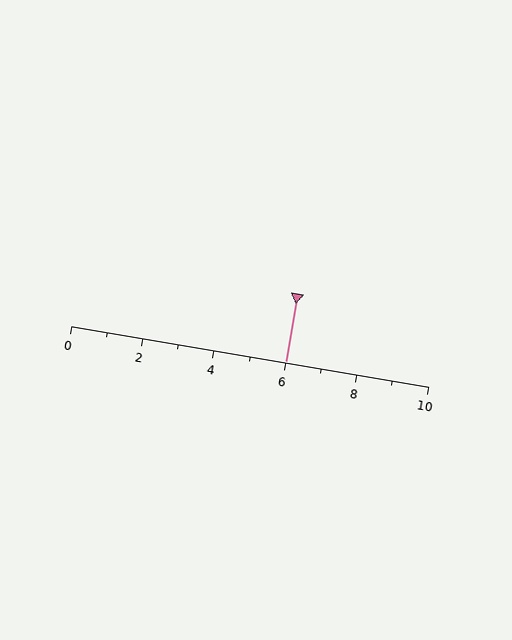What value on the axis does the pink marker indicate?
The marker indicates approximately 6.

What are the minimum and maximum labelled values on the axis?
The axis runs from 0 to 10.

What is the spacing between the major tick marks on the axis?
The major ticks are spaced 2 apart.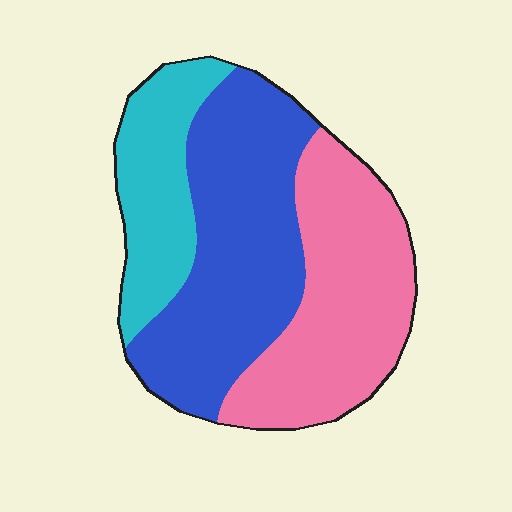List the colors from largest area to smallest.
From largest to smallest: blue, pink, cyan.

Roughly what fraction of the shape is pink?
Pink covers about 35% of the shape.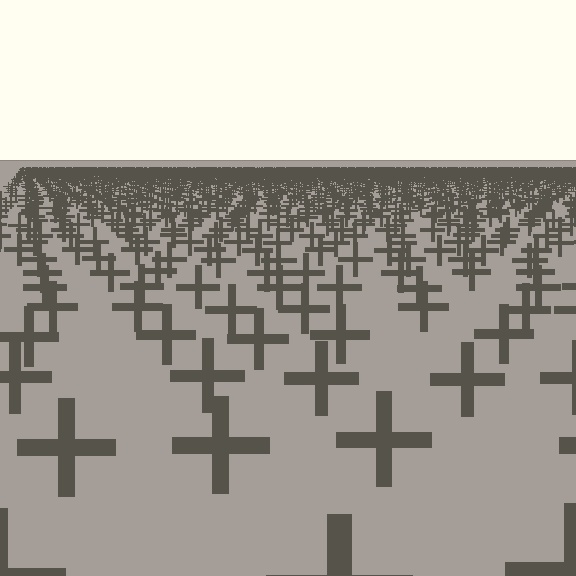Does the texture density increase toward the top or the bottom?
Density increases toward the top.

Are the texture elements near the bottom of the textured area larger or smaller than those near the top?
Larger. Near the bottom, elements are closer to the viewer and appear at a bigger on-screen size.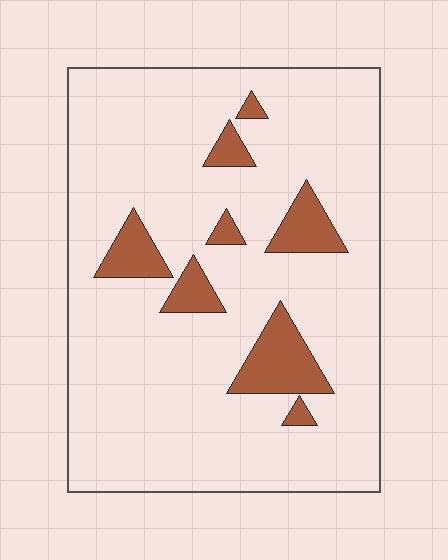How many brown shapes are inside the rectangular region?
8.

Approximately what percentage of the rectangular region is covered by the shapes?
Approximately 10%.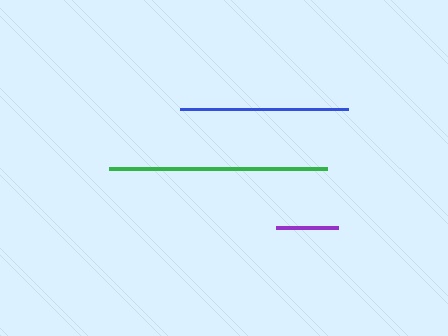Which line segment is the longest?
The green line is the longest at approximately 219 pixels.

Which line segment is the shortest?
The purple line is the shortest at approximately 63 pixels.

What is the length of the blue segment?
The blue segment is approximately 168 pixels long.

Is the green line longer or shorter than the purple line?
The green line is longer than the purple line.